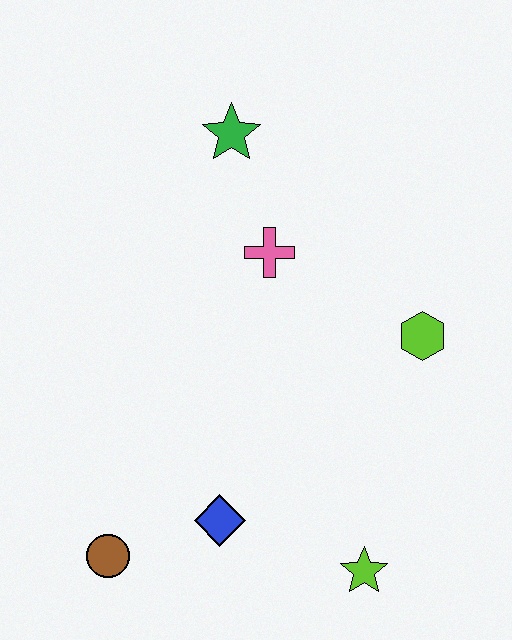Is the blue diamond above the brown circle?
Yes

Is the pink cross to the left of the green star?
No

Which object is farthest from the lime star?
The green star is farthest from the lime star.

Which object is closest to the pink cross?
The green star is closest to the pink cross.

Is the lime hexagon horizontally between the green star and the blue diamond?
No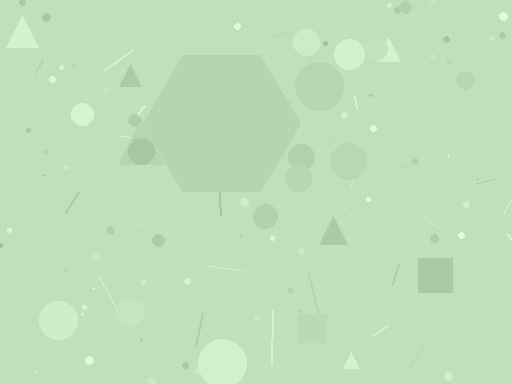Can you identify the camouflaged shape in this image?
The camouflaged shape is a hexagon.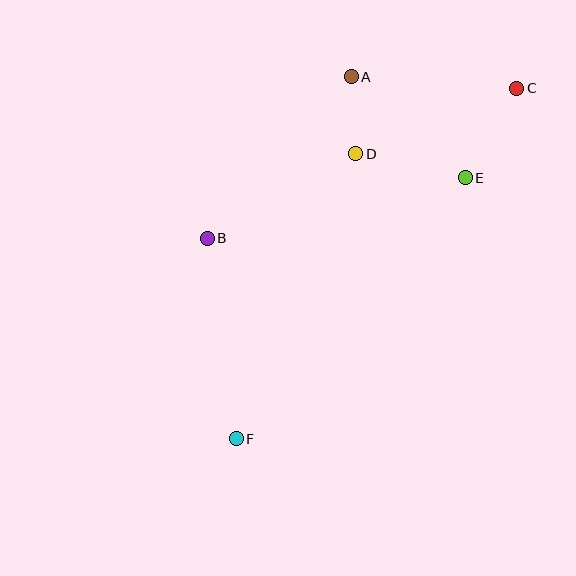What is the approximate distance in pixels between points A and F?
The distance between A and F is approximately 380 pixels.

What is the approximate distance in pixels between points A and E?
The distance between A and E is approximately 152 pixels.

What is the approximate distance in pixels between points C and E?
The distance between C and E is approximately 103 pixels.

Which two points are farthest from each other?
Points C and F are farthest from each other.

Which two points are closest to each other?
Points A and D are closest to each other.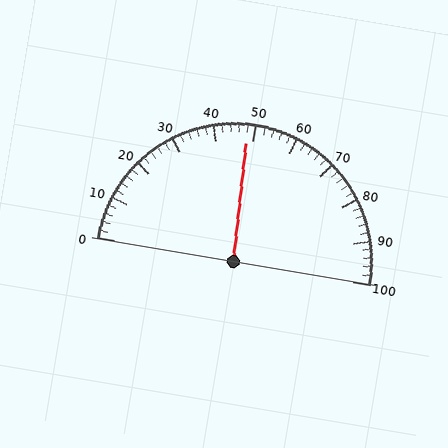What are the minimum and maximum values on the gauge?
The gauge ranges from 0 to 100.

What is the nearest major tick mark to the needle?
The nearest major tick mark is 50.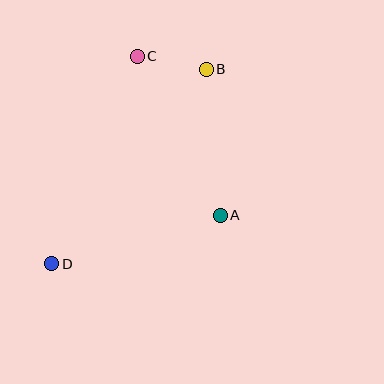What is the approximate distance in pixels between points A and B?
The distance between A and B is approximately 147 pixels.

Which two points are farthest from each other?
Points B and D are farthest from each other.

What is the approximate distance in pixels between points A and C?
The distance between A and C is approximately 179 pixels.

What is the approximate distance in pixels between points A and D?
The distance between A and D is approximately 175 pixels.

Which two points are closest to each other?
Points B and C are closest to each other.